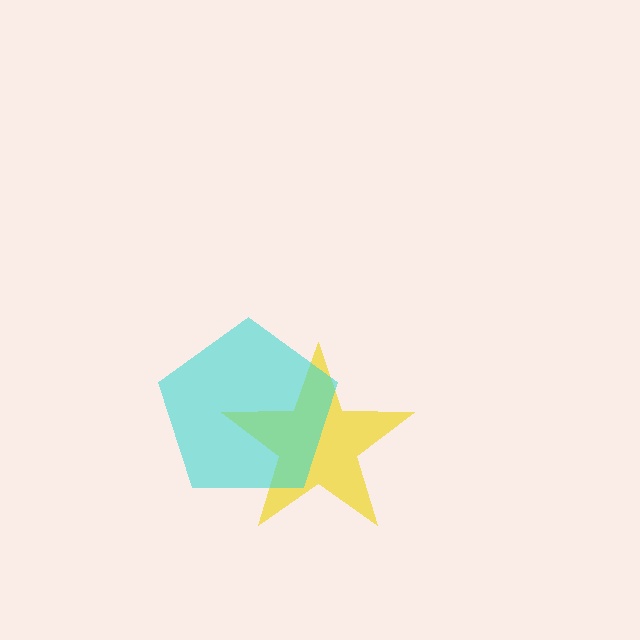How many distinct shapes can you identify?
There are 2 distinct shapes: a yellow star, a cyan pentagon.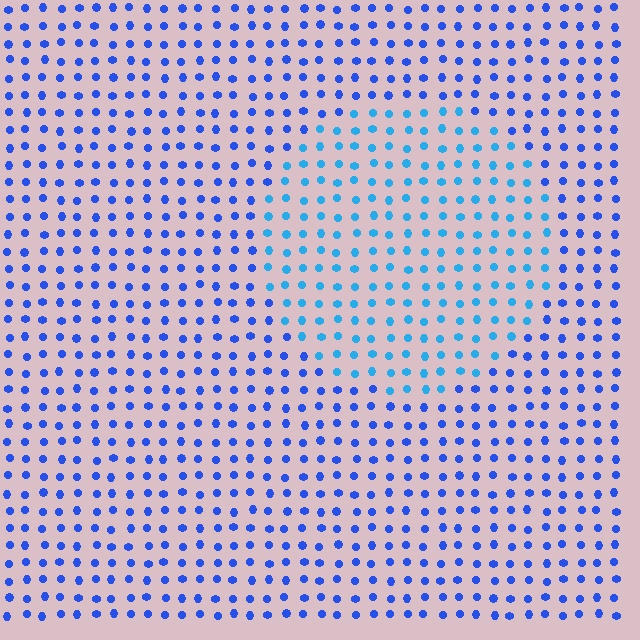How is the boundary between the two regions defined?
The boundary is defined purely by a slight shift in hue (about 28 degrees). Spacing, size, and orientation are identical on both sides.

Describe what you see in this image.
The image is filled with small blue elements in a uniform arrangement. A circle-shaped region is visible where the elements are tinted to a slightly different hue, forming a subtle color boundary.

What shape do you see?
I see a circle.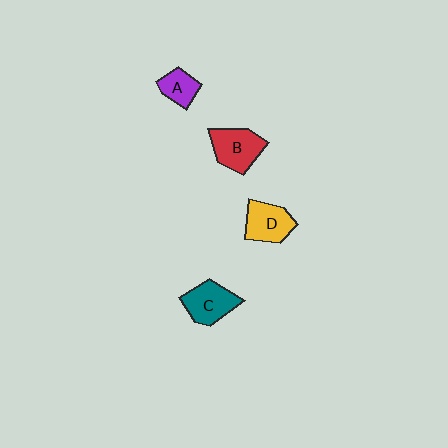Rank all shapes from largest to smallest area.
From largest to smallest: B (red), C (teal), D (yellow), A (purple).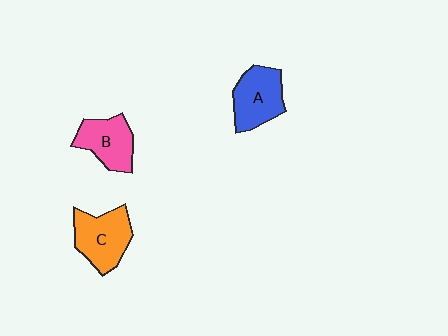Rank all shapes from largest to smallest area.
From largest to smallest: C (orange), A (blue), B (pink).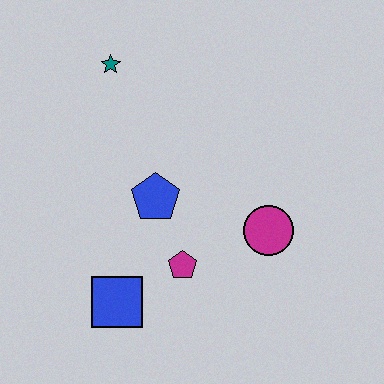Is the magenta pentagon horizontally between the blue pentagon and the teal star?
No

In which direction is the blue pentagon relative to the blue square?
The blue pentagon is above the blue square.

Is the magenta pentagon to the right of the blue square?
Yes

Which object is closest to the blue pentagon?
The magenta pentagon is closest to the blue pentagon.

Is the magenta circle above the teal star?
No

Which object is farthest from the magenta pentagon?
The teal star is farthest from the magenta pentagon.